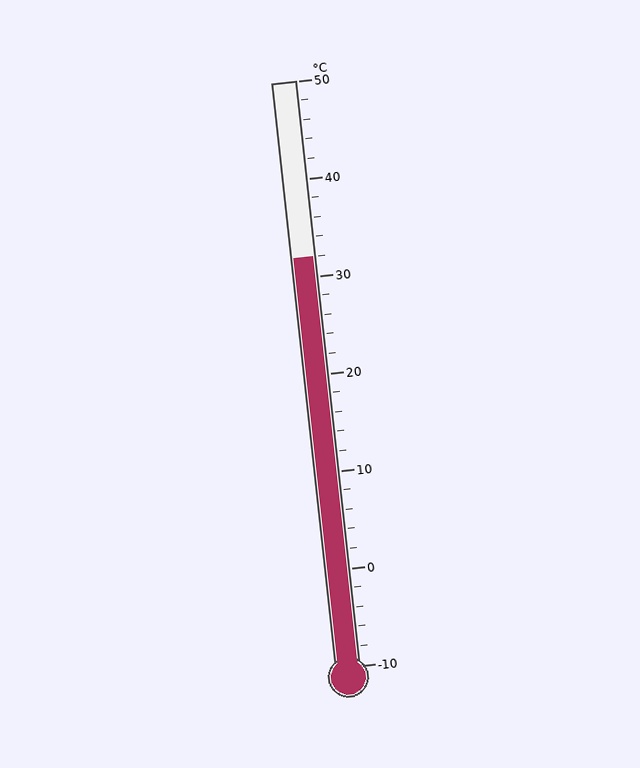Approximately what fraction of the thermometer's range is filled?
The thermometer is filled to approximately 70% of its range.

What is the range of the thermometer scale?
The thermometer scale ranges from -10°C to 50°C.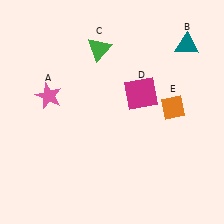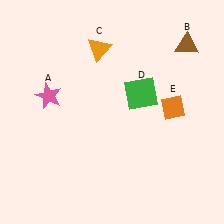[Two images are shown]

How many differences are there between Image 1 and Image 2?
There are 3 differences between the two images.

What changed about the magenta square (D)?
In Image 1, D is magenta. In Image 2, it changed to green.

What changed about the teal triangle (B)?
In Image 1, B is teal. In Image 2, it changed to brown.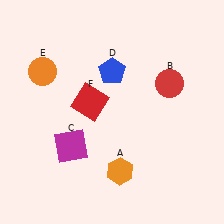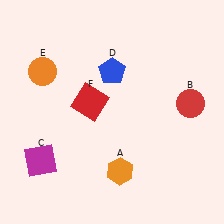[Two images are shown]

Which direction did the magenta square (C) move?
The magenta square (C) moved left.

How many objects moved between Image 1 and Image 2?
2 objects moved between the two images.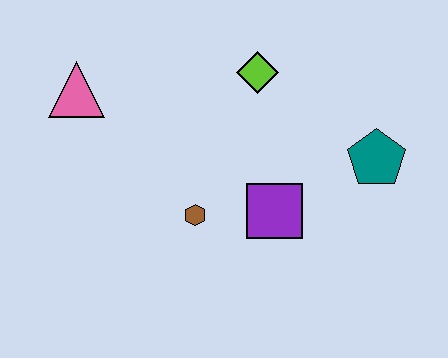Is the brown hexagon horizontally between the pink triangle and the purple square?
Yes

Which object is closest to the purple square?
The brown hexagon is closest to the purple square.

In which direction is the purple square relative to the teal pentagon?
The purple square is to the left of the teal pentagon.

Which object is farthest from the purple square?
The pink triangle is farthest from the purple square.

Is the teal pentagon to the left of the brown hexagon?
No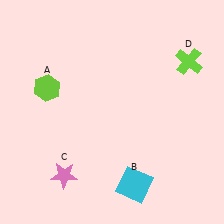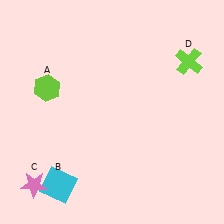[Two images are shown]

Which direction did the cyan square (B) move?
The cyan square (B) moved left.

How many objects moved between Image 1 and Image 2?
2 objects moved between the two images.